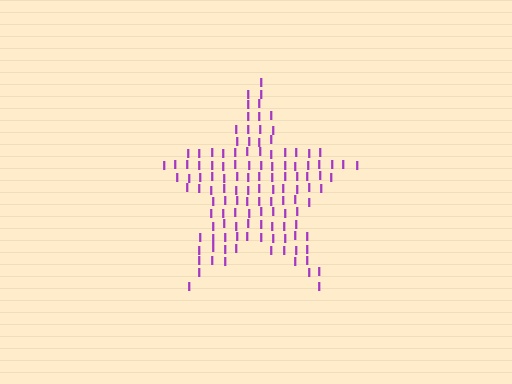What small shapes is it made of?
It is made of small letter I's.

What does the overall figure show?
The overall figure shows a star.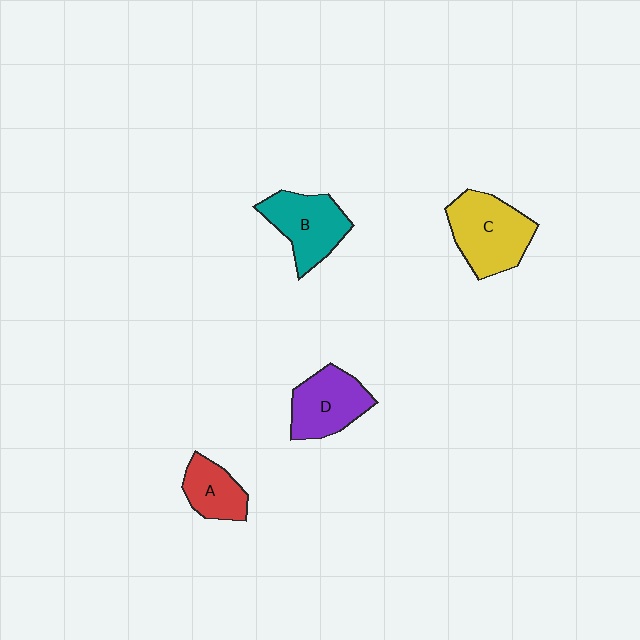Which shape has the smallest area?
Shape A (red).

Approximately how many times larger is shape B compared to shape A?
Approximately 1.5 times.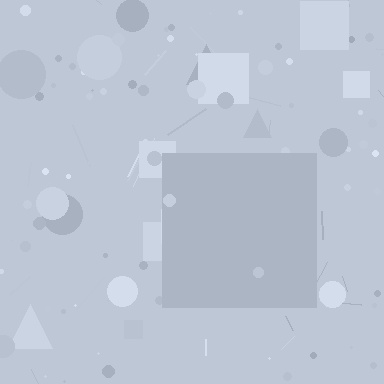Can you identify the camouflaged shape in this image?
The camouflaged shape is a square.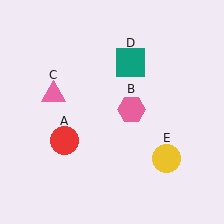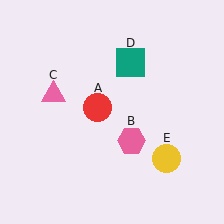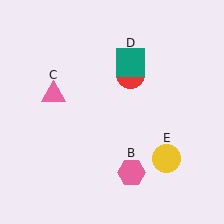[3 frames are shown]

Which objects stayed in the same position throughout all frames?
Pink triangle (object C) and teal square (object D) and yellow circle (object E) remained stationary.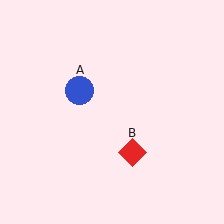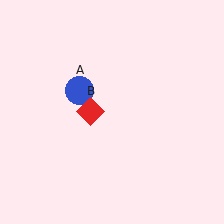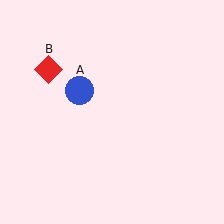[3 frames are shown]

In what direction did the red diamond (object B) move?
The red diamond (object B) moved up and to the left.